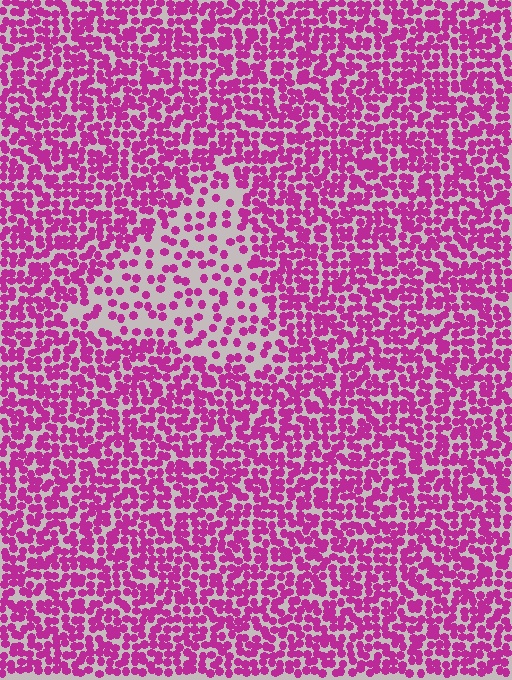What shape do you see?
I see a triangle.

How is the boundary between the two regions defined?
The boundary is defined by a change in element density (approximately 2.2x ratio). All elements are the same color, size, and shape.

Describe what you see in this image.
The image contains small magenta elements arranged at two different densities. A triangle-shaped region is visible where the elements are less densely packed than the surrounding area.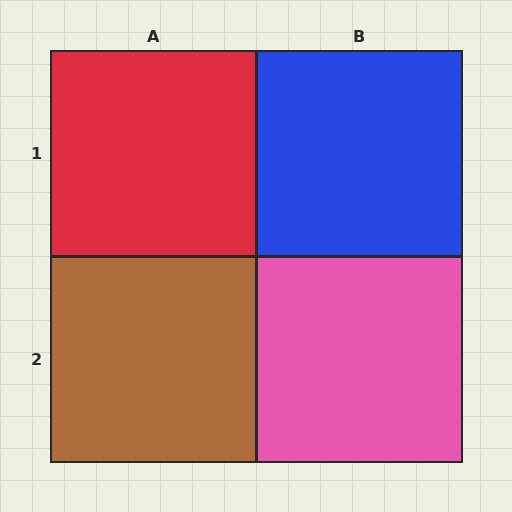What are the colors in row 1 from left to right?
Red, blue.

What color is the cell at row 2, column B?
Pink.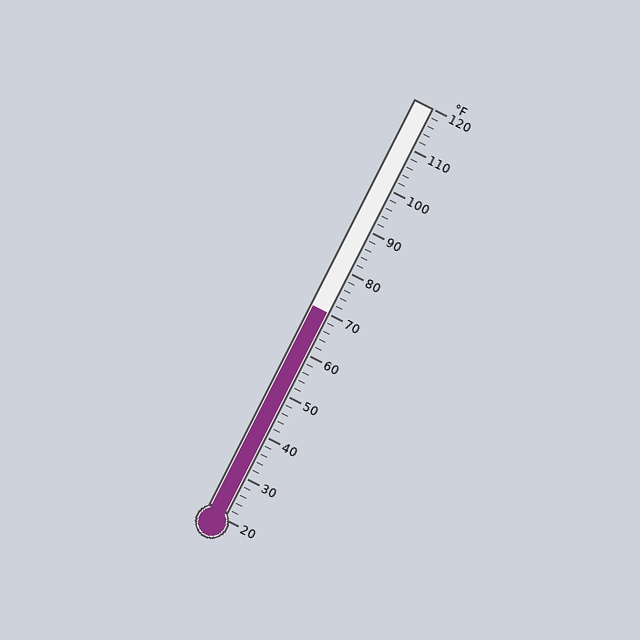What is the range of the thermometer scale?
The thermometer scale ranges from 20°F to 120°F.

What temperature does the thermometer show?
The thermometer shows approximately 70°F.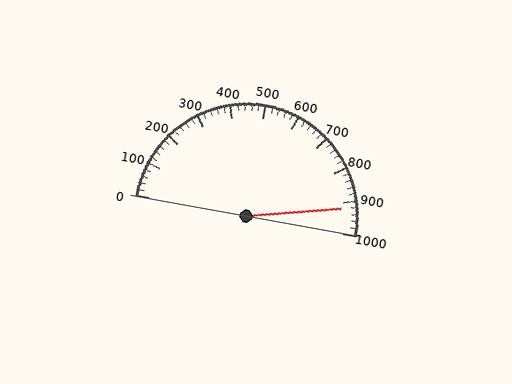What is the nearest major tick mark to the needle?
The nearest major tick mark is 900.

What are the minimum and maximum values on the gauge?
The gauge ranges from 0 to 1000.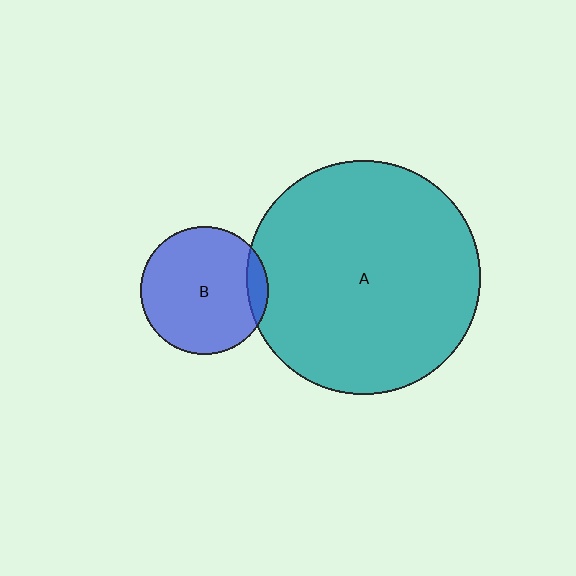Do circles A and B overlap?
Yes.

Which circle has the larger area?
Circle A (teal).